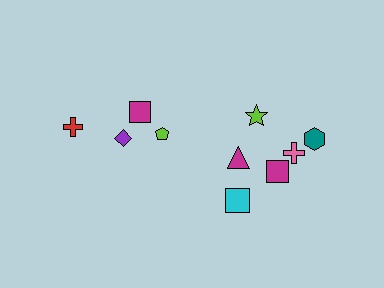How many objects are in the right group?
There are 6 objects.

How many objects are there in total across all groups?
There are 10 objects.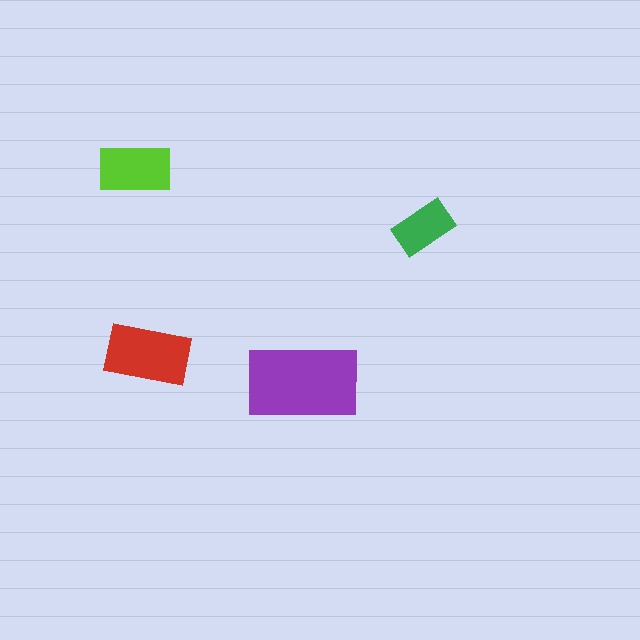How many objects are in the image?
There are 4 objects in the image.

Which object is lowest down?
The purple rectangle is bottommost.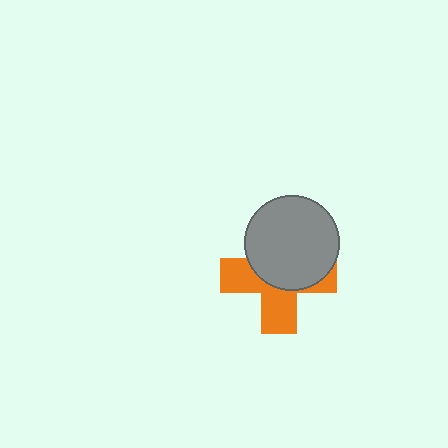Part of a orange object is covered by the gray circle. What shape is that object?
It is a cross.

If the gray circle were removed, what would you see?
You would see the complete orange cross.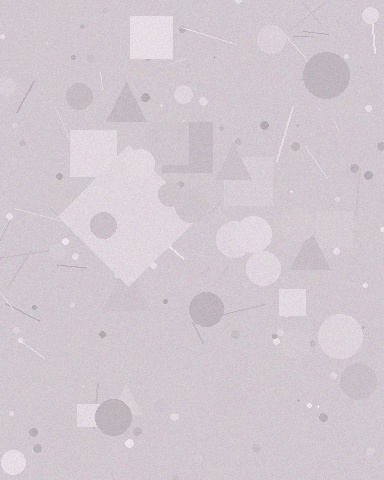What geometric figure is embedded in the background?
A diamond is embedded in the background.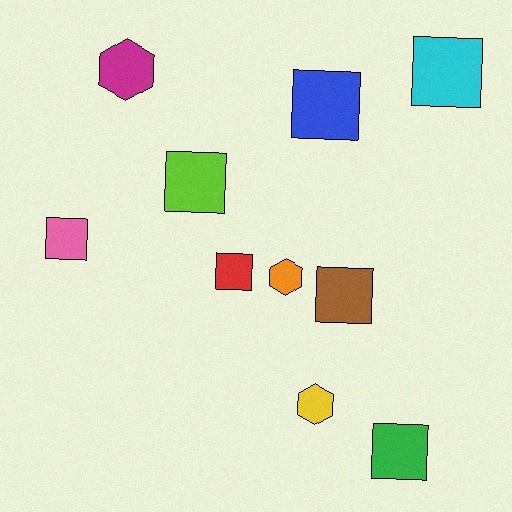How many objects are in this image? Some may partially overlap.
There are 10 objects.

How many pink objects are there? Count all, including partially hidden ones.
There is 1 pink object.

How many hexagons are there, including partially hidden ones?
There are 3 hexagons.